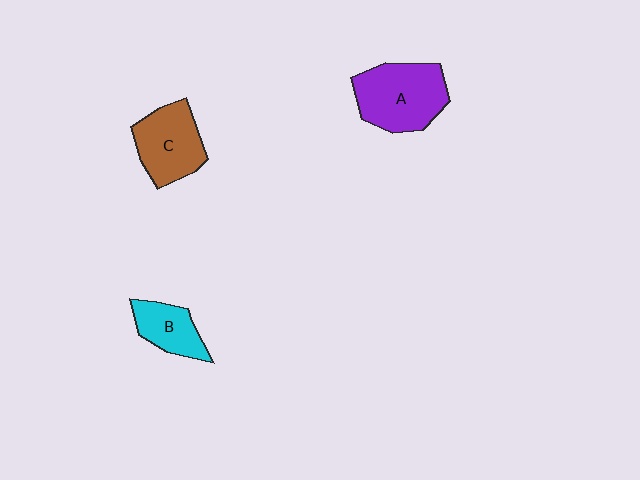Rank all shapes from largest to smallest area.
From largest to smallest: A (purple), C (brown), B (cyan).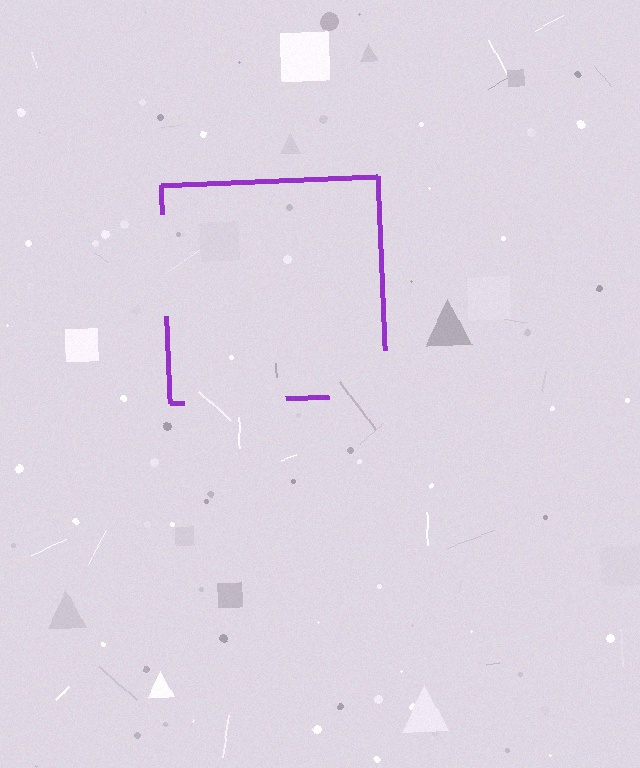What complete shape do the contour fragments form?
The contour fragments form a square.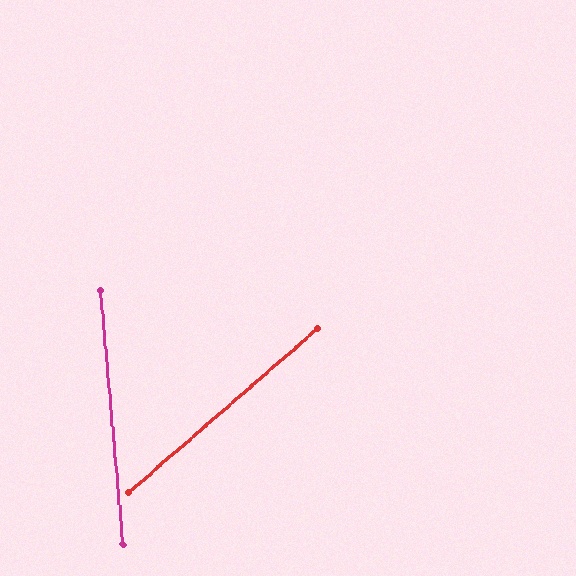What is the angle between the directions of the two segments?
Approximately 54 degrees.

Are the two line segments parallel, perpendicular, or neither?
Neither parallel nor perpendicular — they differ by about 54°.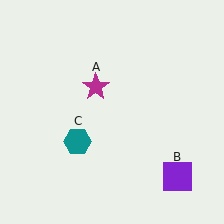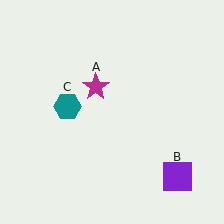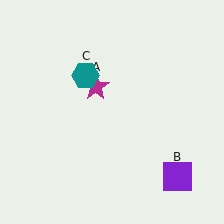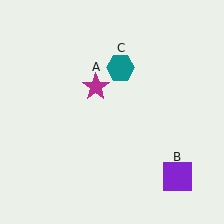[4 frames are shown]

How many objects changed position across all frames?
1 object changed position: teal hexagon (object C).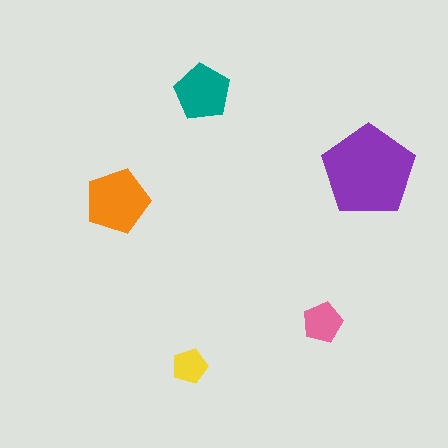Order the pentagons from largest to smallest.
the purple one, the orange one, the teal one, the pink one, the yellow one.